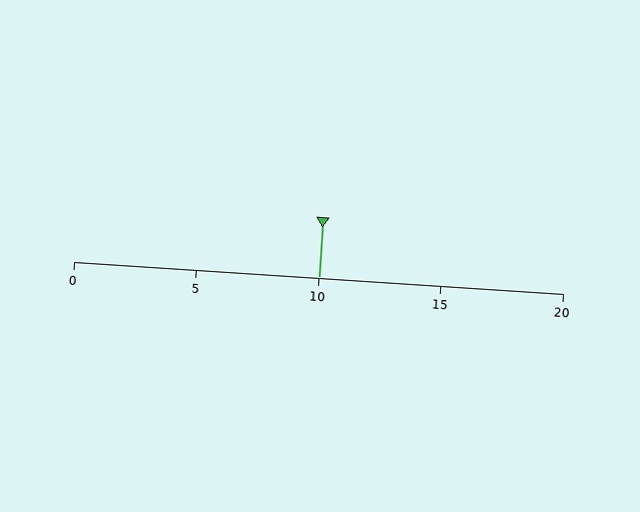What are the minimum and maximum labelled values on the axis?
The axis runs from 0 to 20.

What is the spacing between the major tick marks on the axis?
The major ticks are spaced 5 apart.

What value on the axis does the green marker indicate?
The marker indicates approximately 10.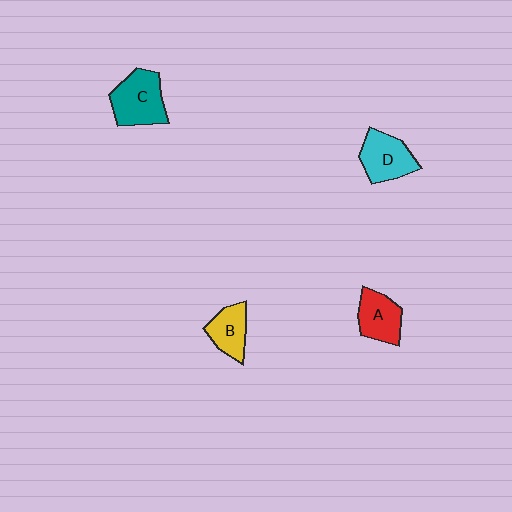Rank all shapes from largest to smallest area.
From largest to smallest: C (teal), D (cyan), A (red), B (yellow).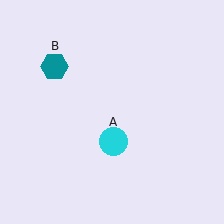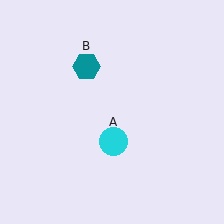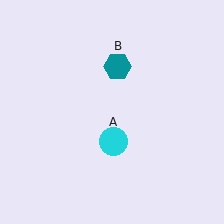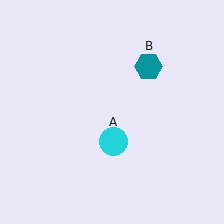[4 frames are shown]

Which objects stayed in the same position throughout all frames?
Cyan circle (object A) remained stationary.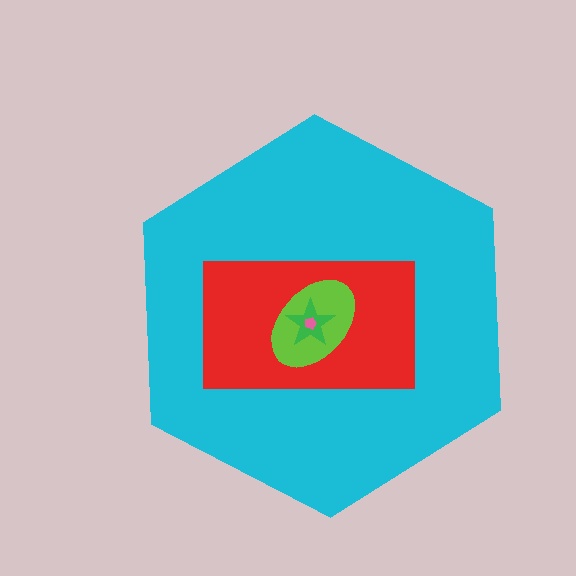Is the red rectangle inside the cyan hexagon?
Yes.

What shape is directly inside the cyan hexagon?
The red rectangle.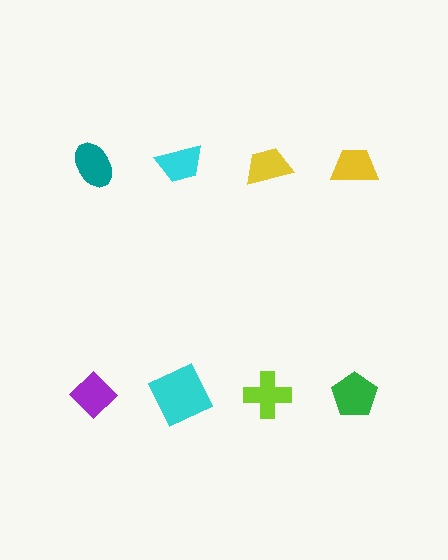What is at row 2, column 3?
A lime cross.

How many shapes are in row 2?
4 shapes.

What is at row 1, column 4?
A yellow trapezoid.